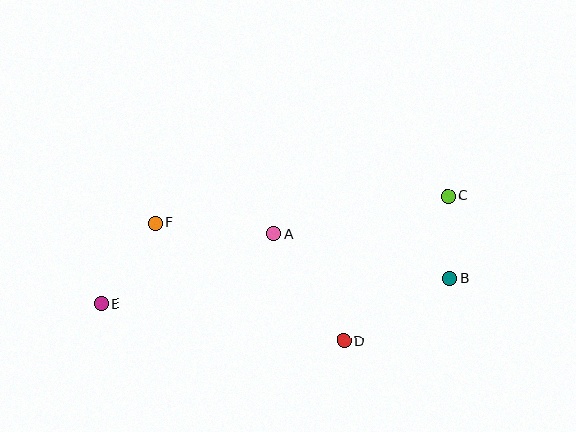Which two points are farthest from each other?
Points C and E are farthest from each other.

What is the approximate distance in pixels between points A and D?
The distance between A and D is approximately 127 pixels.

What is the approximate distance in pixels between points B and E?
The distance between B and E is approximately 350 pixels.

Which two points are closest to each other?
Points B and C are closest to each other.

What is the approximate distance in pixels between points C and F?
The distance between C and F is approximately 294 pixels.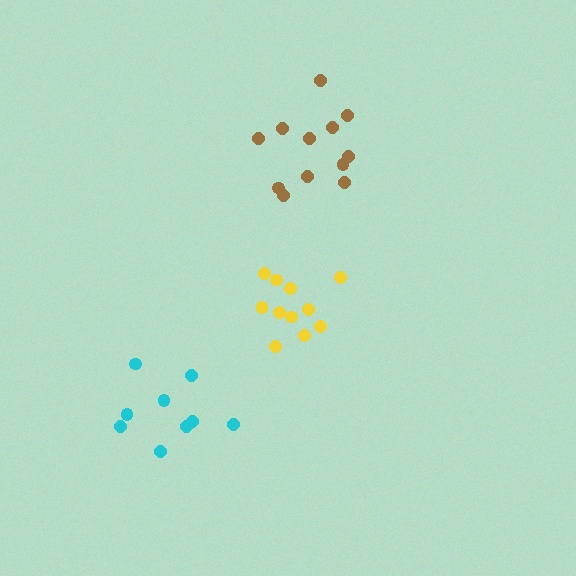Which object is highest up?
The brown cluster is topmost.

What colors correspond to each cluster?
The clusters are colored: brown, yellow, cyan.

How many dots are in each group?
Group 1: 12 dots, Group 2: 11 dots, Group 3: 9 dots (32 total).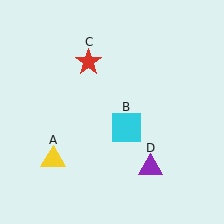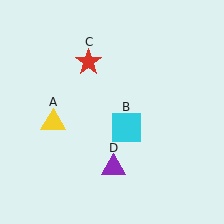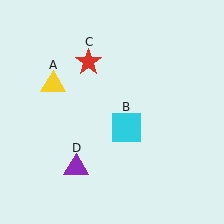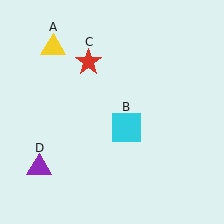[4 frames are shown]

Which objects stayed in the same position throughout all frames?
Cyan square (object B) and red star (object C) remained stationary.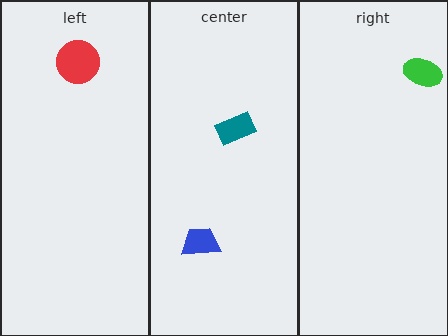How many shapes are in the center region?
2.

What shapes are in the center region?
The teal rectangle, the blue trapezoid.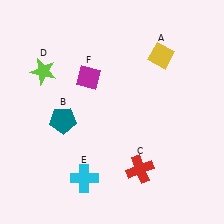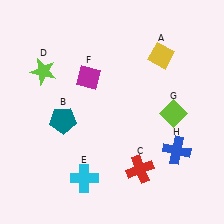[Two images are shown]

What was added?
A lime diamond (G), a blue cross (H) were added in Image 2.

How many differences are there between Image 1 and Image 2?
There are 2 differences between the two images.